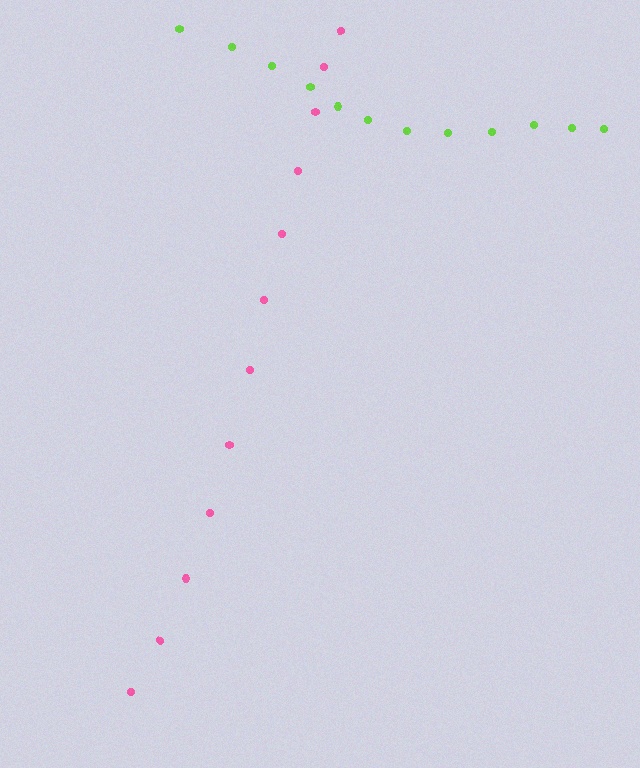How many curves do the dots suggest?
There are 2 distinct paths.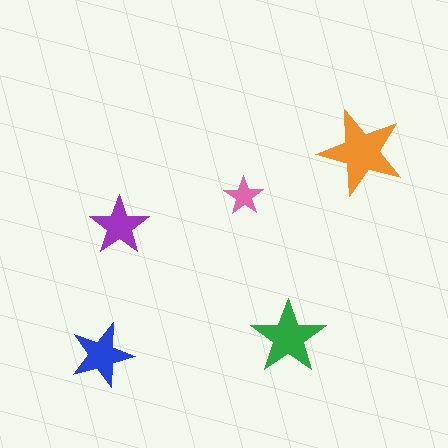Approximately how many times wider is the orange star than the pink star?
About 2 times wider.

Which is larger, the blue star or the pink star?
The blue one.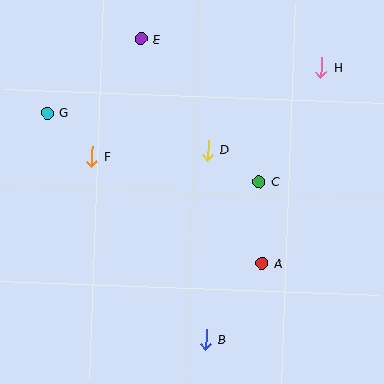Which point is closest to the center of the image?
Point D at (208, 150) is closest to the center.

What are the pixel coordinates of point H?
Point H is at (322, 67).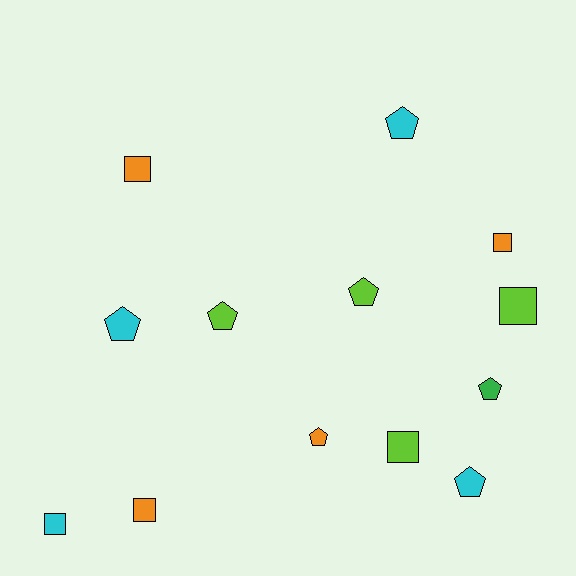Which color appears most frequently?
Orange, with 4 objects.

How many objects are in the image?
There are 13 objects.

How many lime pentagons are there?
There are 2 lime pentagons.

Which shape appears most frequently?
Pentagon, with 7 objects.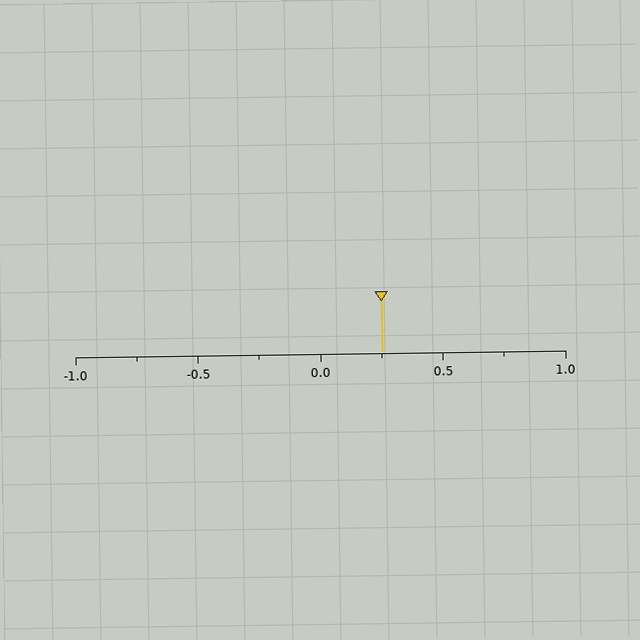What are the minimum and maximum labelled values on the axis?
The axis runs from -1.0 to 1.0.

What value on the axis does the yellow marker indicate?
The marker indicates approximately 0.25.